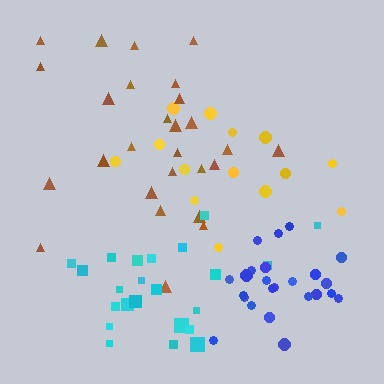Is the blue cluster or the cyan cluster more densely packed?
Blue.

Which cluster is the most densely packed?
Blue.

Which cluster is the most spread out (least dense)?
Yellow.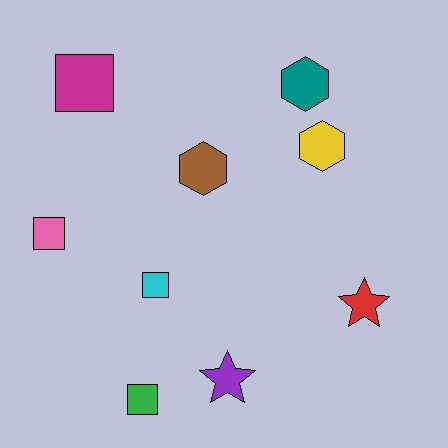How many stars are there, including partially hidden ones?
There are 2 stars.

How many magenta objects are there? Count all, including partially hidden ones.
There is 1 magenta object.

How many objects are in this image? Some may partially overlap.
There are 9 objects.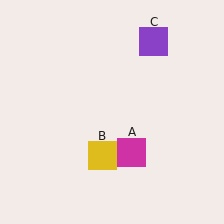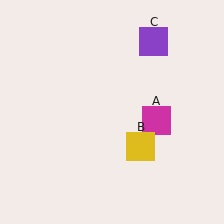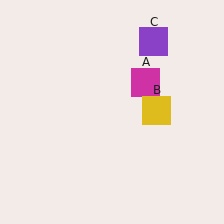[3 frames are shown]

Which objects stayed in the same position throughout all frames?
Purple square (object C) remained stationary.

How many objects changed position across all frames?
2 objects changed position: magenta square (object A), yellow square (object B).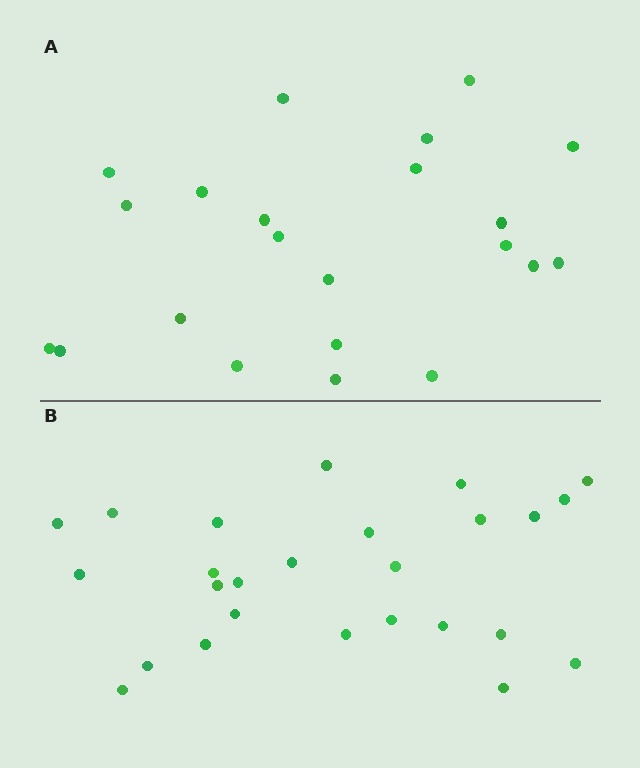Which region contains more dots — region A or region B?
Region B (the bottom region) has more dots.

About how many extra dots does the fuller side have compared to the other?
Region B has about 4 more dots than region A.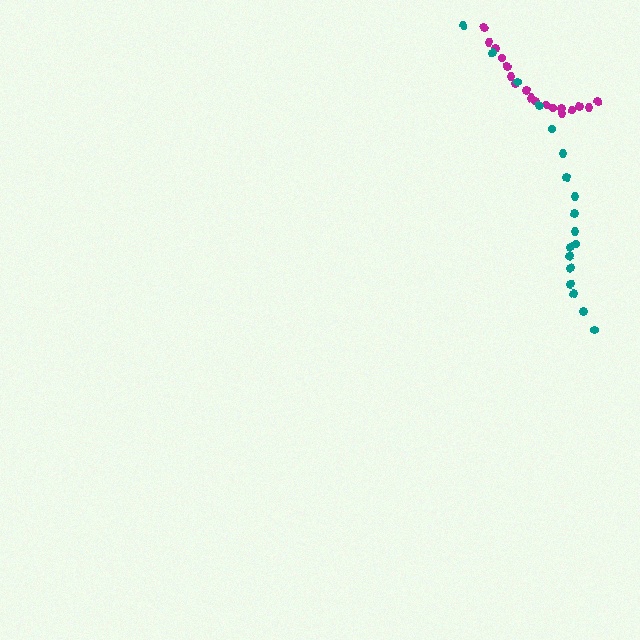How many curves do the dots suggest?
There are 2 distinct paths.